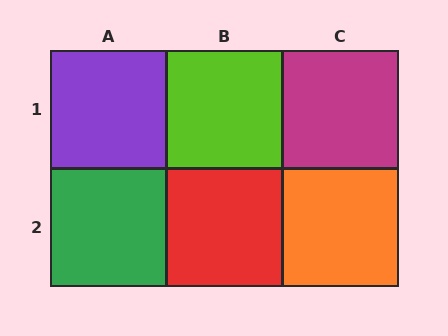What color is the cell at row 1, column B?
Lime.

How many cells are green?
1 cell is green.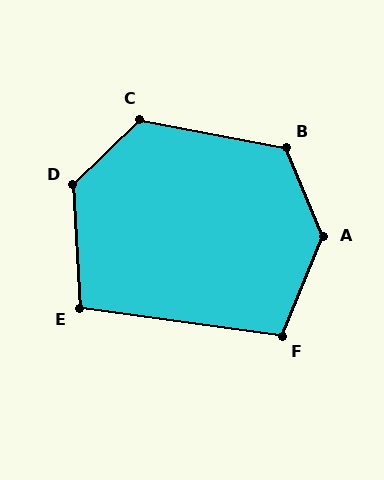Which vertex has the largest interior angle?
A, at approximately 134 degrees.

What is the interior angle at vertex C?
Approximately 125 degrees (obtuse).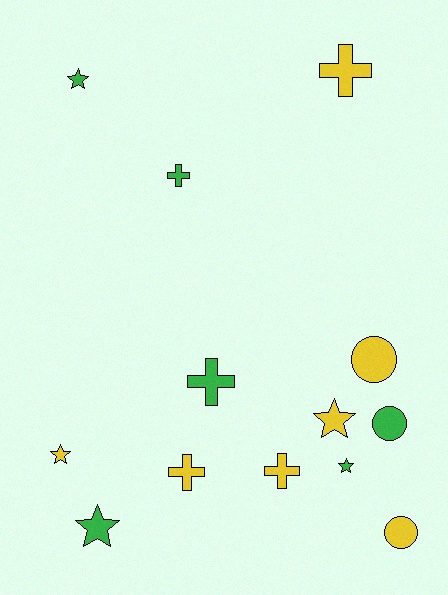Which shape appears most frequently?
Cross, with 5 objects.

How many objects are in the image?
There are 13 objects.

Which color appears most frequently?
Yellow, with 7 objects.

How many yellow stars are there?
There are 2 yellow stars.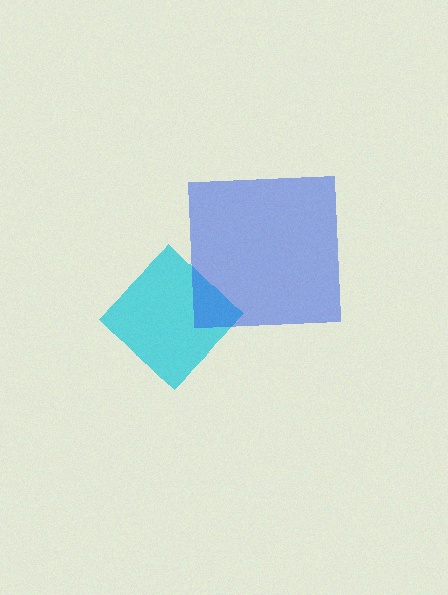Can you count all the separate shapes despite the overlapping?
Yes, there are 2 separate shapes.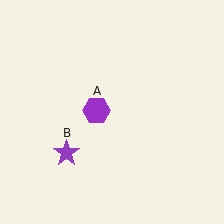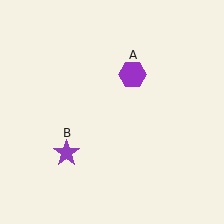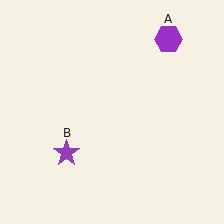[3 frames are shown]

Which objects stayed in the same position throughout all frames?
Purple star (object B) remained stationary.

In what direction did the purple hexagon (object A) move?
The purple hexagon (object A) moved up and to the right.